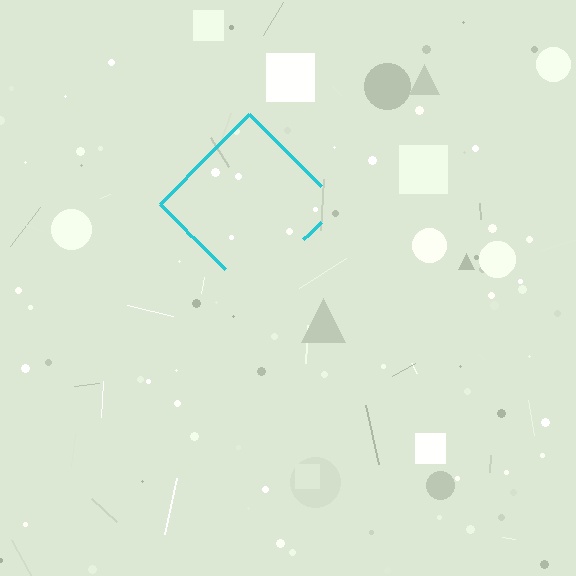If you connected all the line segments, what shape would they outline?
They would outline a diamond.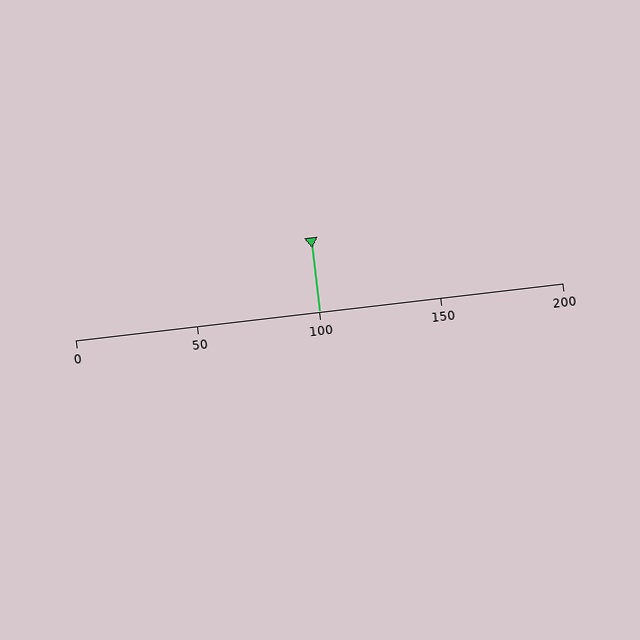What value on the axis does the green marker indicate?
The marker indicates approximately 100.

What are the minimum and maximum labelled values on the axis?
The axis runs from 0 to 200.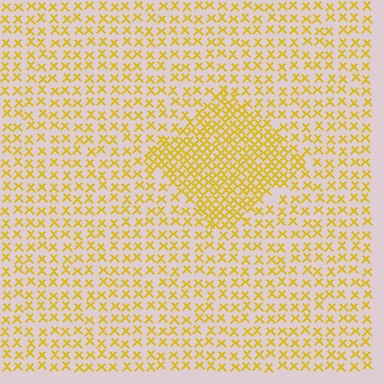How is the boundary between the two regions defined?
The boundary is defined by a change in element density (approximately 2.0x ratio). All elements are the same color, size, and shape.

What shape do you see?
I see a diamond.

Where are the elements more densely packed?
The elements are more densely packed inside the diamond boundary.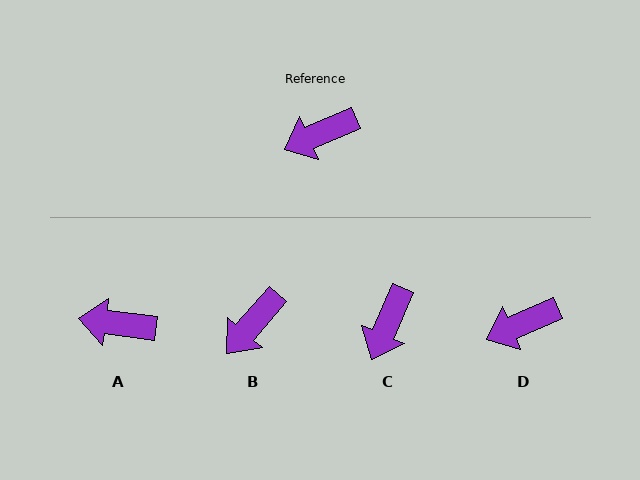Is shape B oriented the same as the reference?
No, it is off by about 26 degrees.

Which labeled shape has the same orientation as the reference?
D.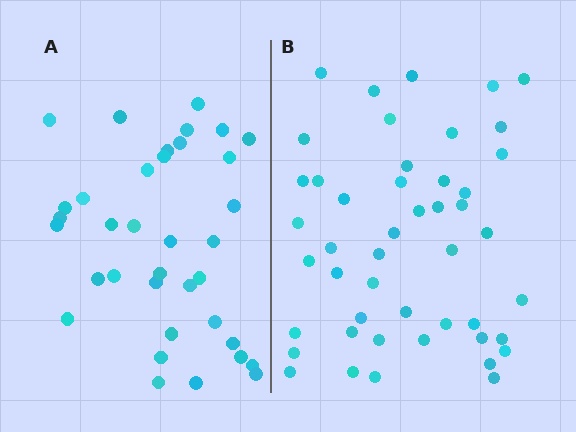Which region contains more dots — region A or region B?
Region B (the right region) has more dots.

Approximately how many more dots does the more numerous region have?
Region B has roughly 12 or so more dots than region A.